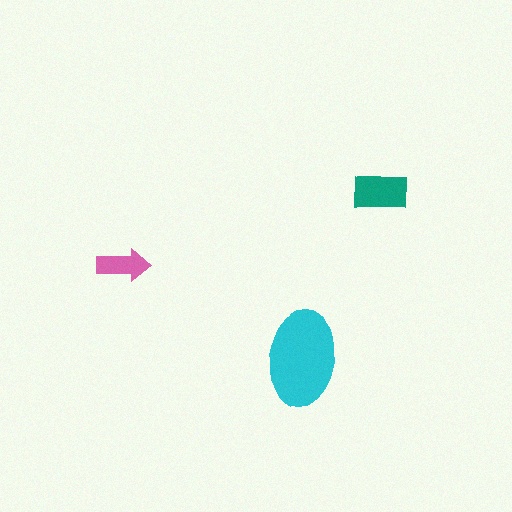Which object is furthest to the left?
The pink arrow is leftmost.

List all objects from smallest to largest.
The pink arrow, the teal rectangle, the cyan ellipse.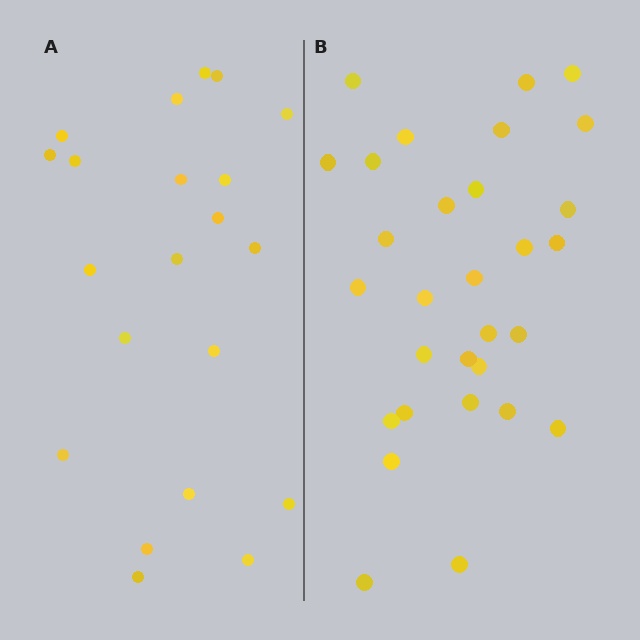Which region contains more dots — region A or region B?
Region B (the right region) has more dots.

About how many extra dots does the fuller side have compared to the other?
Region B has roughly 8 or so more dots than region A.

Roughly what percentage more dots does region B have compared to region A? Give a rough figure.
About 45% more.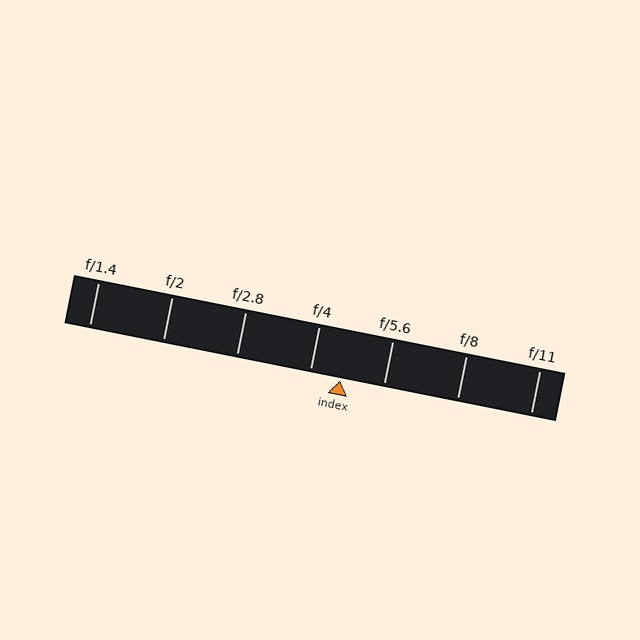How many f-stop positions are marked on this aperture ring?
There are 7 f-stop positions marked.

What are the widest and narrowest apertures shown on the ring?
The widest aperture shown is f/1.4 and the narrowest is f/11.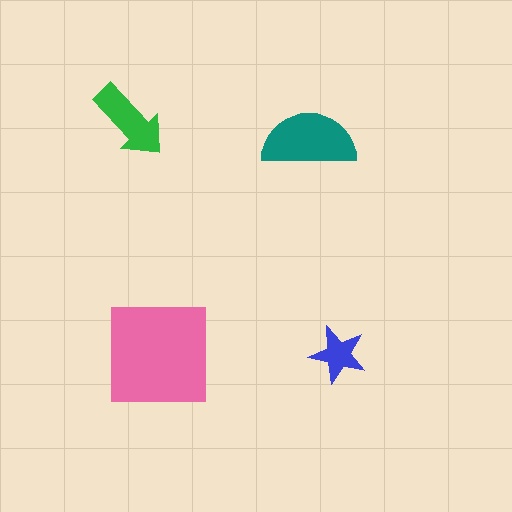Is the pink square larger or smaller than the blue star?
Larger.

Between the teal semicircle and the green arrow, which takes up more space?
The teal semicircle.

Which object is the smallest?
The blue star.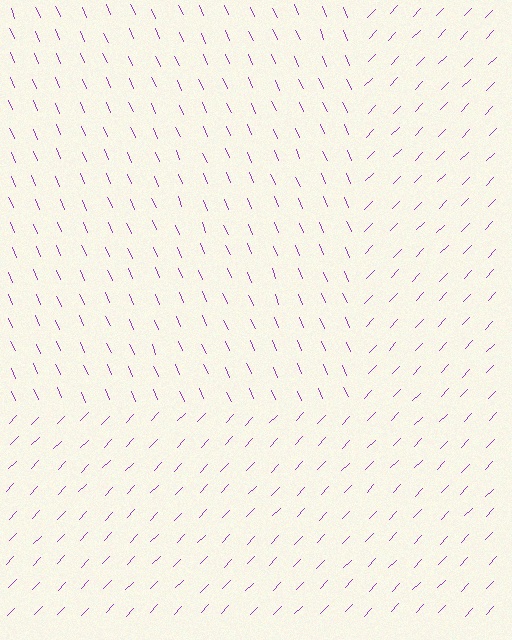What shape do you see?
I see a rectangle.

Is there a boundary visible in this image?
Yes, there is a texture boundary formed by a change in line orientation.